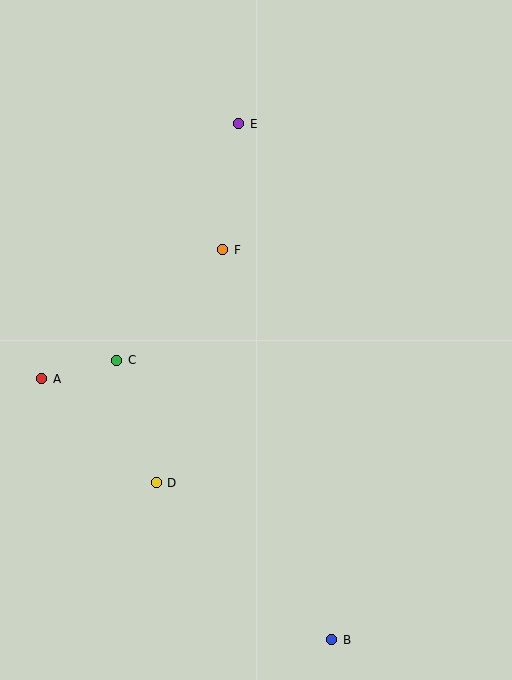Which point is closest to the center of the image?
Point F at (223, 250) is closest to the center.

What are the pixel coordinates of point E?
Point E is at (239, 124).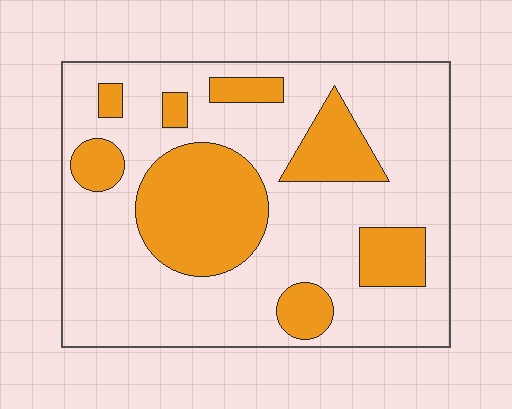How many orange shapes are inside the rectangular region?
8.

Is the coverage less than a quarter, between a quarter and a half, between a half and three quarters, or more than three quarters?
Between a quarter and a half.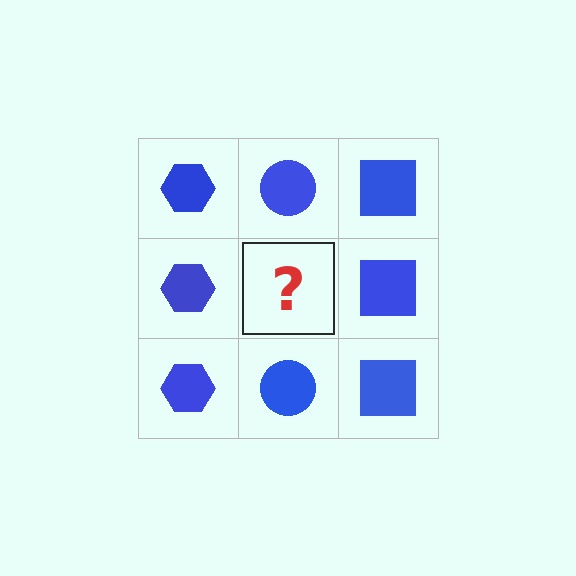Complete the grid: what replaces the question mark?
The question mark should be replaced with a blue circle.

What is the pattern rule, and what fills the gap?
The rule is that each column has a consistent shape. The gap should be filled with a blue circle.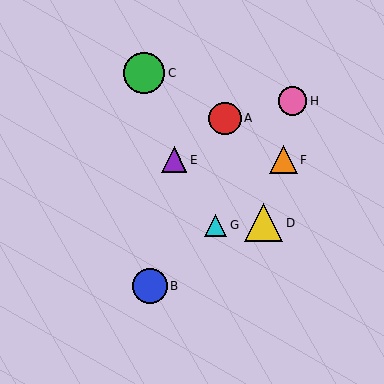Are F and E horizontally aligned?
Yes, both are at y≈160.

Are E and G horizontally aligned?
No, E is at y≈160 and G is at y≈225.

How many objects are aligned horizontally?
2 objects (E, F) are aligned horizontally.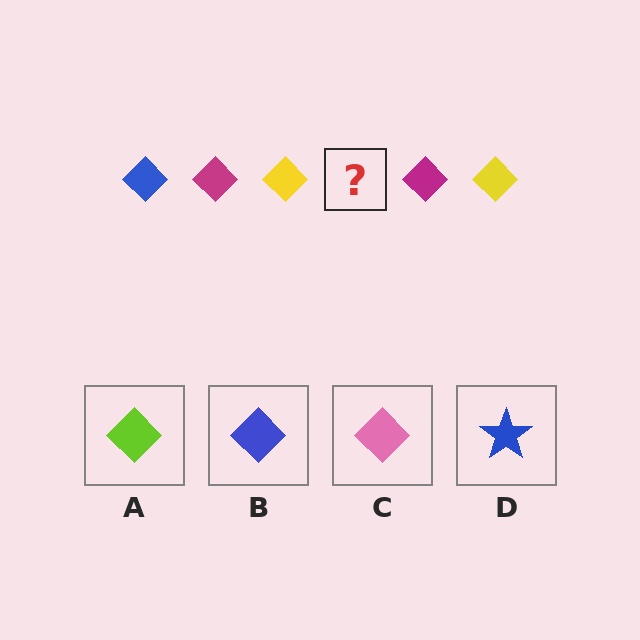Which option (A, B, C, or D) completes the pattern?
B.